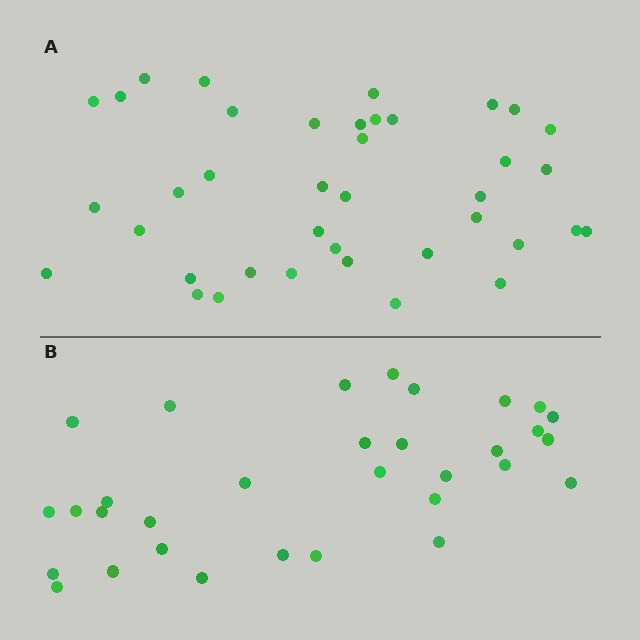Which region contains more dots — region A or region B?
Region A (the top region) has more dots.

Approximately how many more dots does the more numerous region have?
Region A has roughly 8 or so more dots than region B.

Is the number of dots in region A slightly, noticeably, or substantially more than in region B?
Region A has only slightly more — the two regions are fairly close. The ratio is roughly 1.2 to 1.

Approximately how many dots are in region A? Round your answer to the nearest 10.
About 40 dots. (The exact count is 39, which rounds to 40.)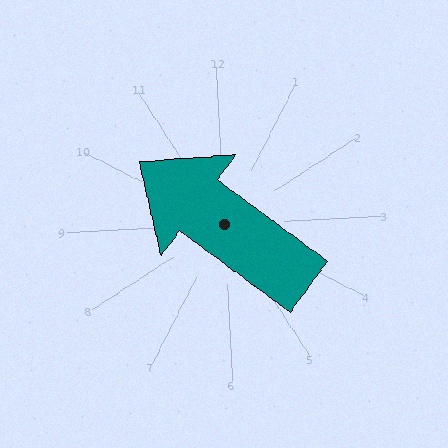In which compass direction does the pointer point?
Northwest.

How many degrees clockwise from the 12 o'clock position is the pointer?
Approximately 309 degrees.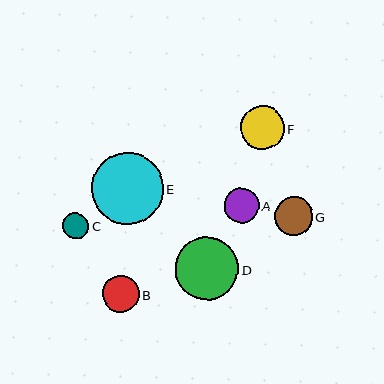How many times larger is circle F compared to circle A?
Circle F is approximately 1.3 times the size of circle A.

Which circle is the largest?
Circle E is the largest with a size of approximately 72 pixels.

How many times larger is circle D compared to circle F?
Circle D is approximately 1.5 times the size of circle F.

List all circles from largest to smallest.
From largest to smallest: E, D, F, G, B, A, C.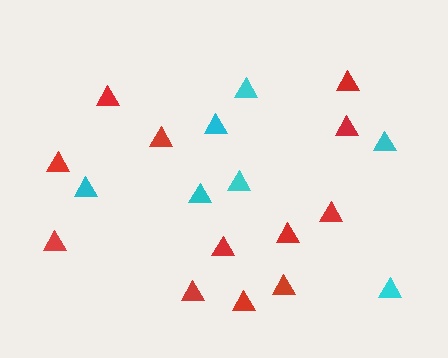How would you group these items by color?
There are 2 groups: one group of cyan triangles (7) and one group of red triangles (12).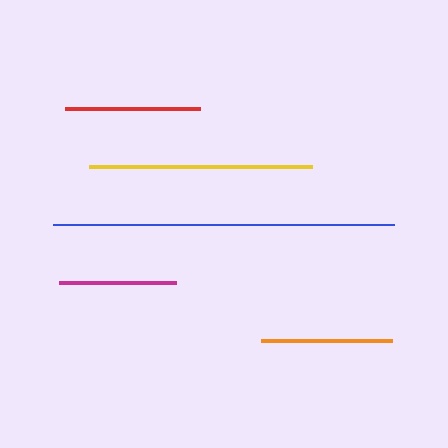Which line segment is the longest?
The blue line is the longest at approximately 341 pixels.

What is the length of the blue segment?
The blue segment is approximately 341 pixels long.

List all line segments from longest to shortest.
From longest to shortest: blue, yellow, red, orange, magenta.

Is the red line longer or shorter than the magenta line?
The red line is longer than the magenta line.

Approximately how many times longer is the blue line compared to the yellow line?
The blue line is approximately 1.5 times the length of the yellow line.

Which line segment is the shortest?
The magenta line is the shortest at approximately 117 pixels.